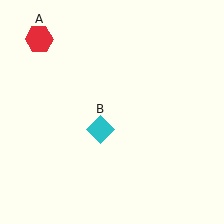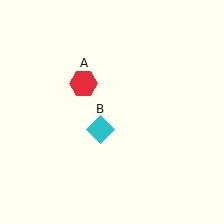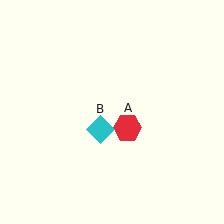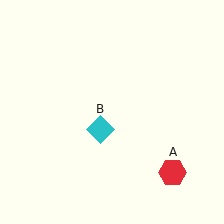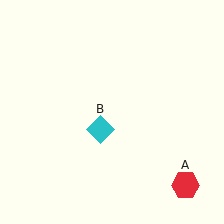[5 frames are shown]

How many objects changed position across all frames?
1 object changed position: red hexagon (object A).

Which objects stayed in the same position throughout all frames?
Cyan diamond (object B) remained stationary.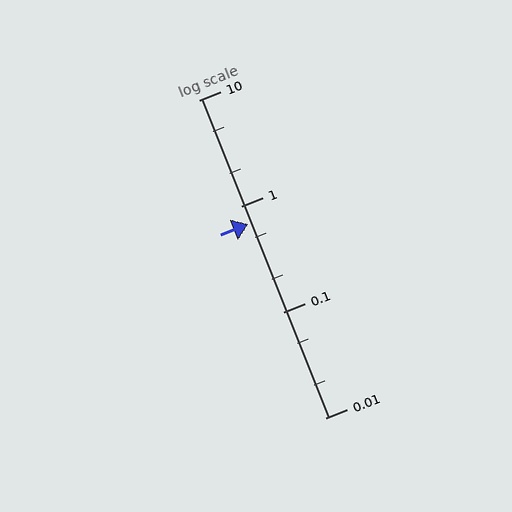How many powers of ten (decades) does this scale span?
The scale spans 3 decades, from 0.01 to 10.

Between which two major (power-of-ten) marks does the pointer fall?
The pointer is between 0.1 and 1.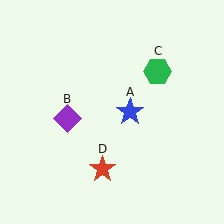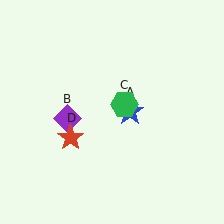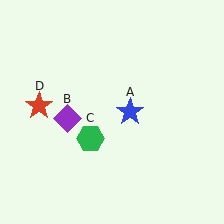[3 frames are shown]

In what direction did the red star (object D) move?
The red star (object D) moved up and to the left.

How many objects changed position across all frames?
2 objects changed position: green hexagon (object C), red star (object D).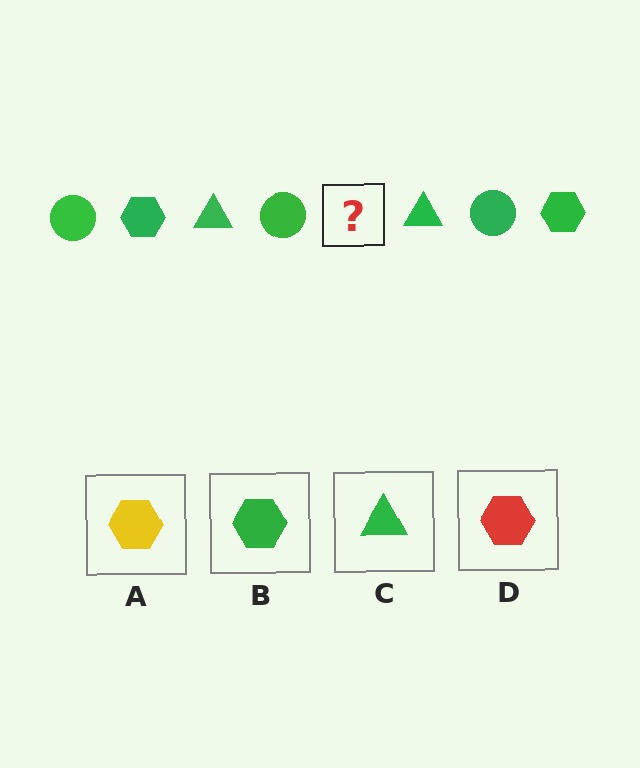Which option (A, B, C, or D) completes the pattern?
B.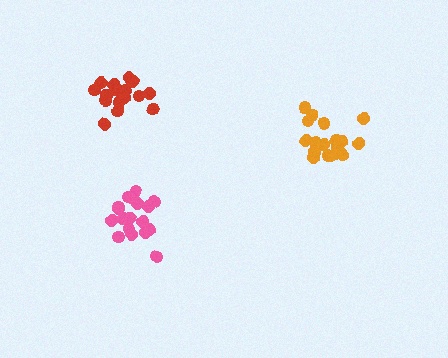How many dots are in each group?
Group 1: 18 dots, Group 2: 18 dots, Group 3: 18 dots (54 total).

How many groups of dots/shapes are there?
There are 3 groups.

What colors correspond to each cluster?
The clusters are colored: pink, orange, red.